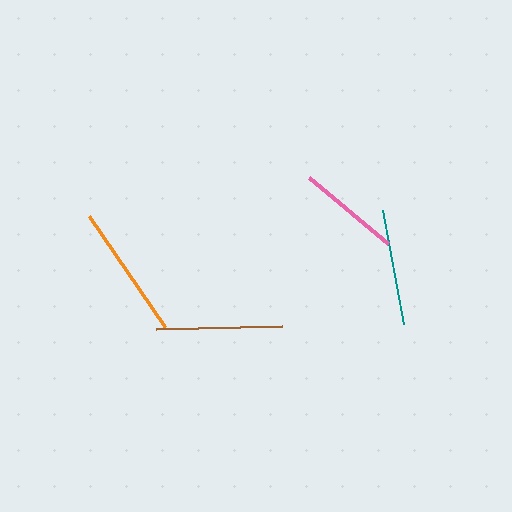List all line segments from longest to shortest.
From longest to shortest: orange, brown, teal, pink.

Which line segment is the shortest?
The pink line is the shortest at approximately 103 pixels.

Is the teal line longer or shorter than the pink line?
The teal line is longer than the pink line.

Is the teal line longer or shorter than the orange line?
The orange line is longer than the teal line.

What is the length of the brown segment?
The brown segment is approximately 126 pixels long.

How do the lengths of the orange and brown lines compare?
The orange and brown lines are approximately the same length.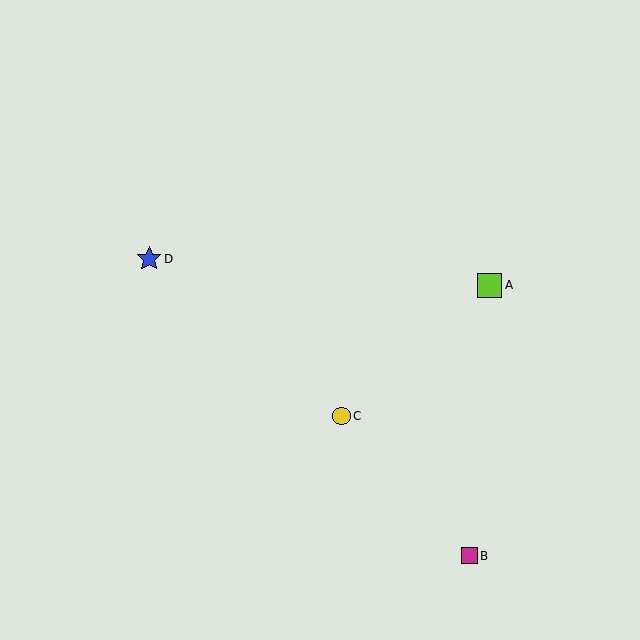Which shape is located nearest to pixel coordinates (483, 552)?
The magenta square (labeled B) at (470, 556) is nearest to that location.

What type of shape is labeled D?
Shape D is a blue star.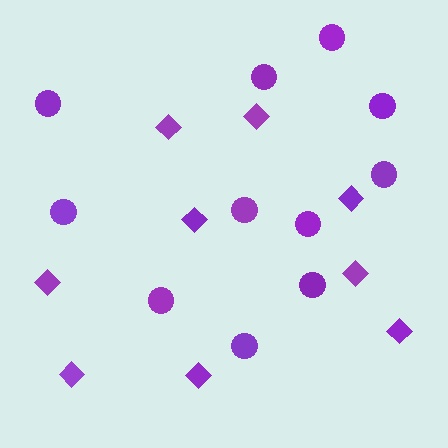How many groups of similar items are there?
There are 2 groups: one group of diamonds (9) and one group of circles (11).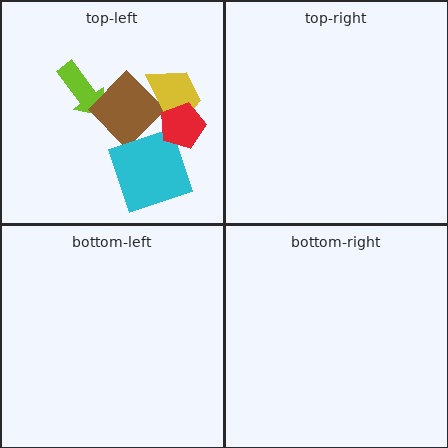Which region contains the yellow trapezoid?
The top-left region.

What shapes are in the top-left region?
The lime arrow, the brown diamond, the yellow trapezoid, the cyan square, the red pentagon.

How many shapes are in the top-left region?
5.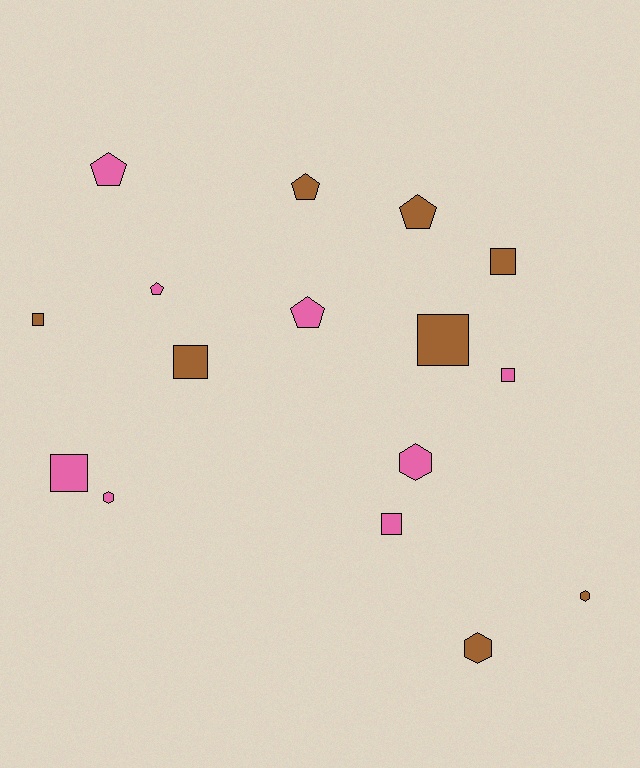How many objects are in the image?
There are 16 objects.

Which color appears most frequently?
Pink, with 8 objects.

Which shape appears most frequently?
Square, with 7 objects.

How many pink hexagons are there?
There are 2 pink hexagons.